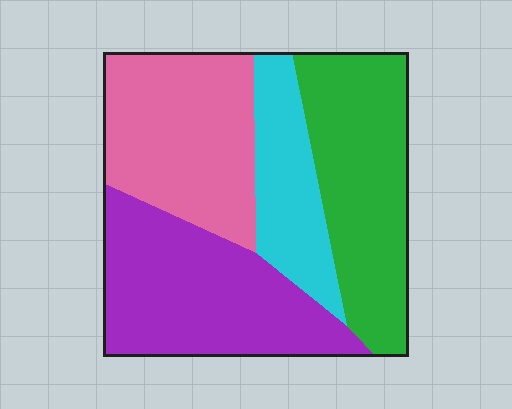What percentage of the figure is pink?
Pink covers around 25% of the figure.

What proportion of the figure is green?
Green covers about 30% of the figure.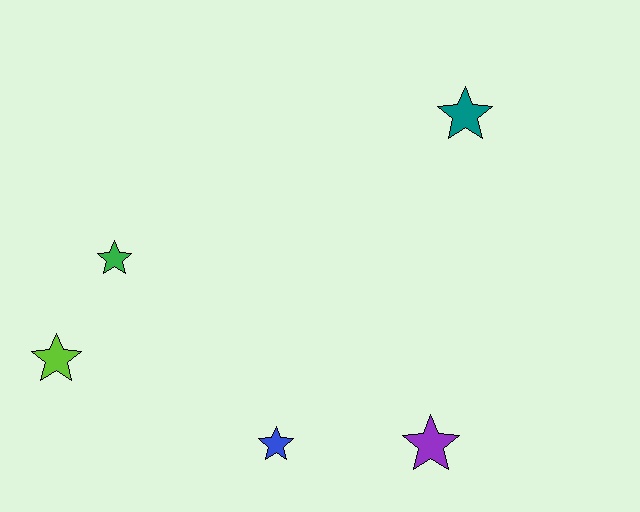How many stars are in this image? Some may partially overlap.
There are 5 stars.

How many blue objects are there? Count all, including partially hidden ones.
There is 1 blue object.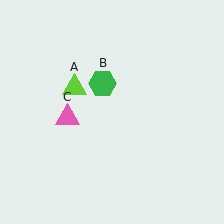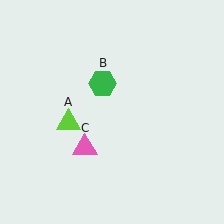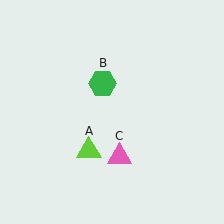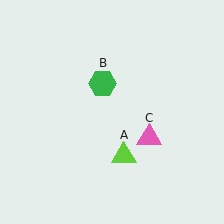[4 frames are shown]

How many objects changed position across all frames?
2 objects changed position: lime triangle (object A), pink triangle (object C).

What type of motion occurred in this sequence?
The lime triangle (object A), pink triangle (object C) rotated counterclockwise around the center of the scene.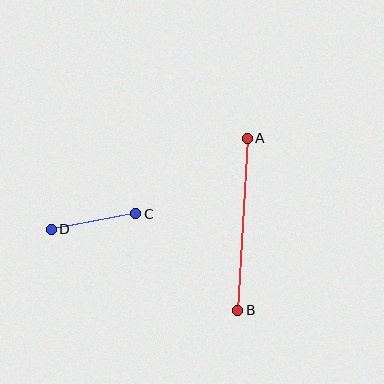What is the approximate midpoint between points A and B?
The midpoint is at approximately (243, 224) pixels.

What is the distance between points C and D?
The distance is approximately 86 pixels.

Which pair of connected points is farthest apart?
Points A and B are farthest apart.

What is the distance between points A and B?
The distance is approximately 172 pixels.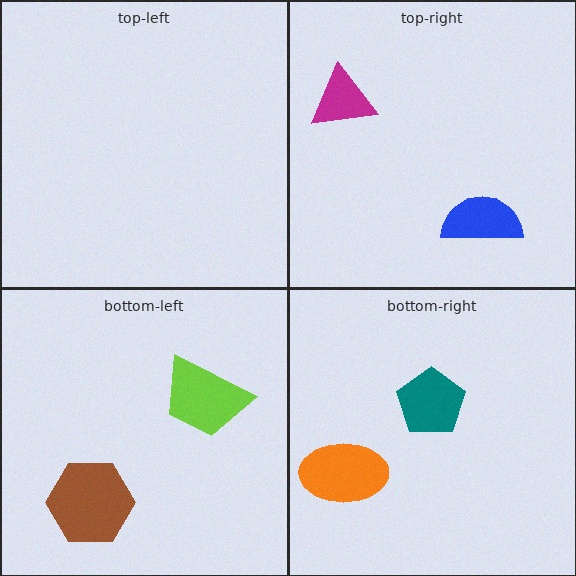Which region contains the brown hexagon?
The bottom-left region.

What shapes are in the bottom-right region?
The teal pentagon, the orange ellipse.